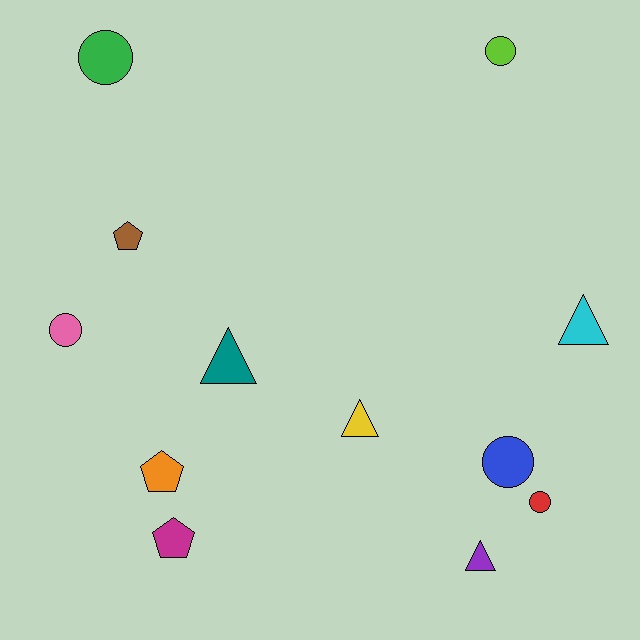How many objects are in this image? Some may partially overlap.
There are 12 objects.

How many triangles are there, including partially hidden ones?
There are 4 triangles.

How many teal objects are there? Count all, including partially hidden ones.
There is 1 teal object.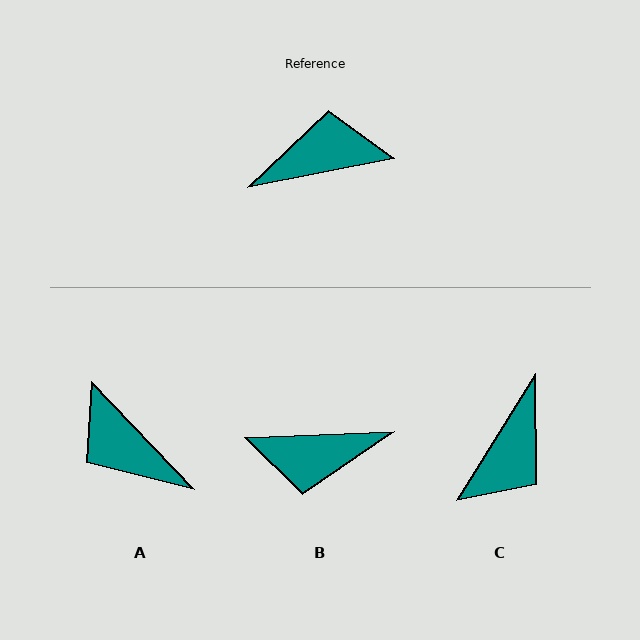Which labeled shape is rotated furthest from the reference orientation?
B, about 171 degrees away.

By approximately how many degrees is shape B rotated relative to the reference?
Approximately 171 degrees counter-clockwise.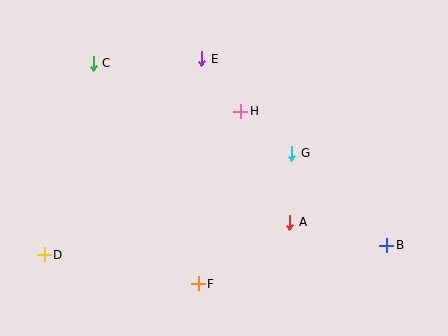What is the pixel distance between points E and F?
The distance between E and F is 225 pixels.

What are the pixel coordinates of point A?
Point A is at (290, 222).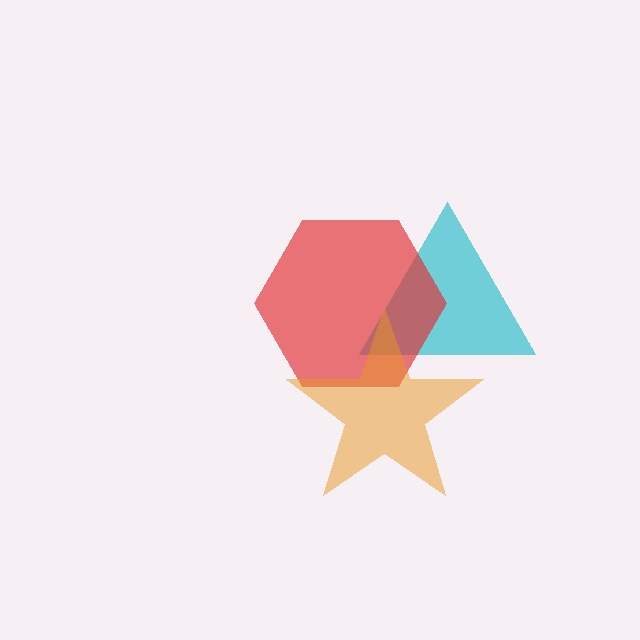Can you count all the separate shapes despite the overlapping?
Yes, there are 3 separate shapes.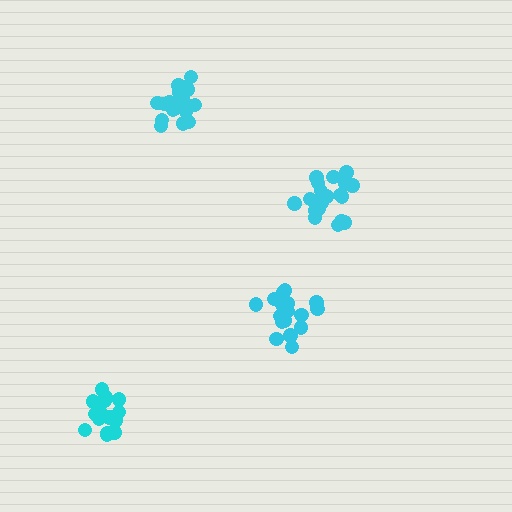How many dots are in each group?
Group 1: 18 dots, Group 2: 17 dots, Group 3: 21 dots, Group 4: 20 dots (76 total).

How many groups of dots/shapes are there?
There are 4 groups.